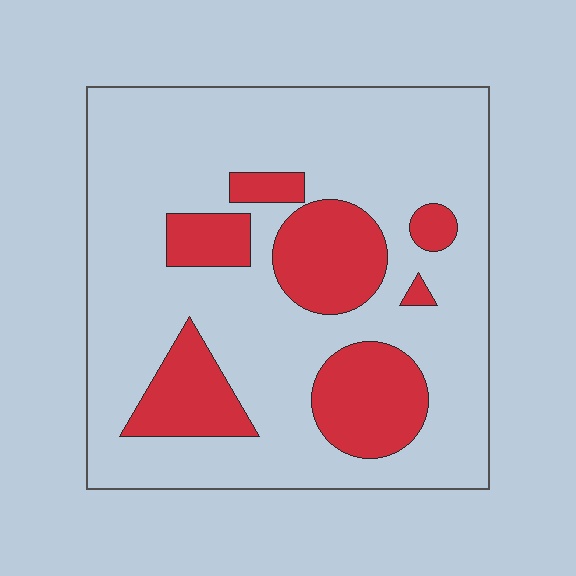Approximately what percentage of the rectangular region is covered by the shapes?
Approximately 25%.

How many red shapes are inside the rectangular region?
7.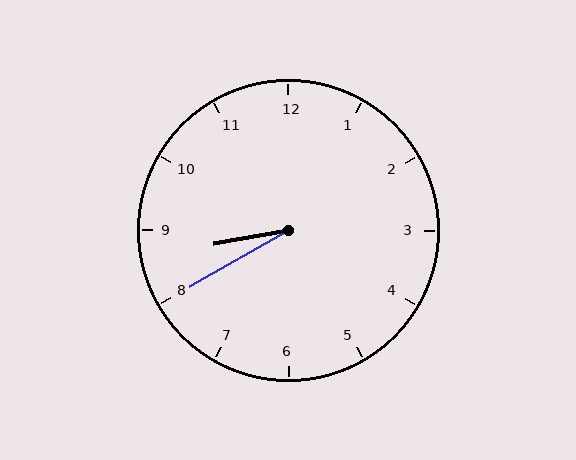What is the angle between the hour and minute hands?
Approximately 20 degrees.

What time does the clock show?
8:40.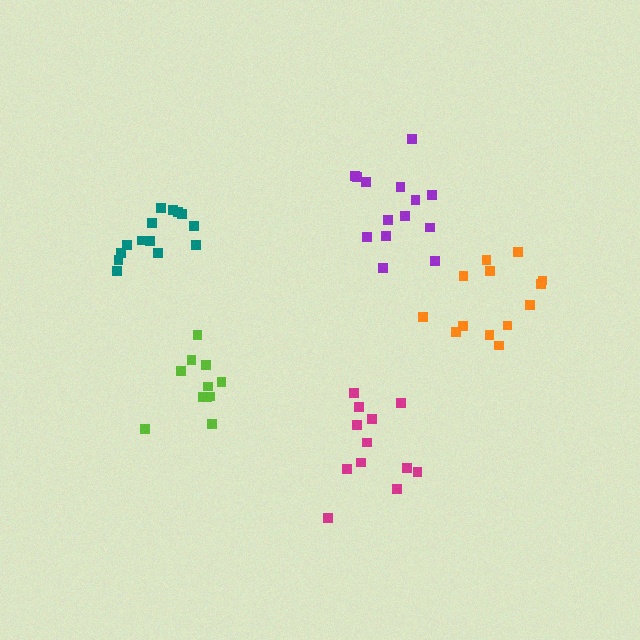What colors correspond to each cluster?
The clusters are colored: lime, teal, orange, magenta, purple.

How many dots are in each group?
Group 1: 11 dots, Group 2: 14 dots, Group 3: 13 dots, Group 4: 12 dots, Group 5: 14 dots (64 total).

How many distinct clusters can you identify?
There are 5 distinct clusters.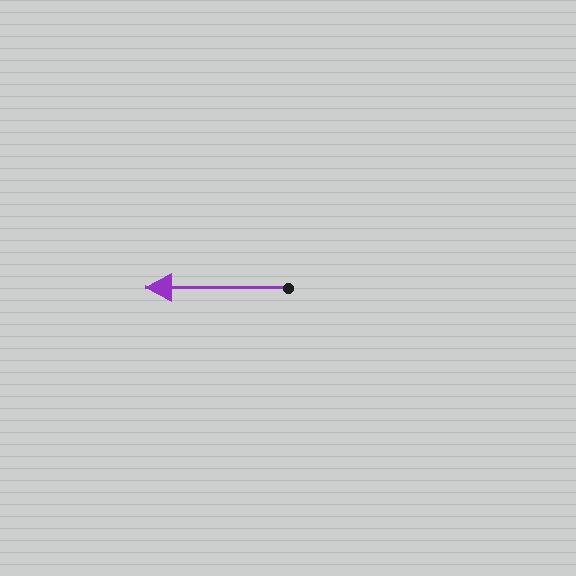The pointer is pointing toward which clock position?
Roughly 9 o'clock.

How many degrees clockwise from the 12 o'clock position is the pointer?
Approximately 270 degrees.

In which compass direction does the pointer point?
West.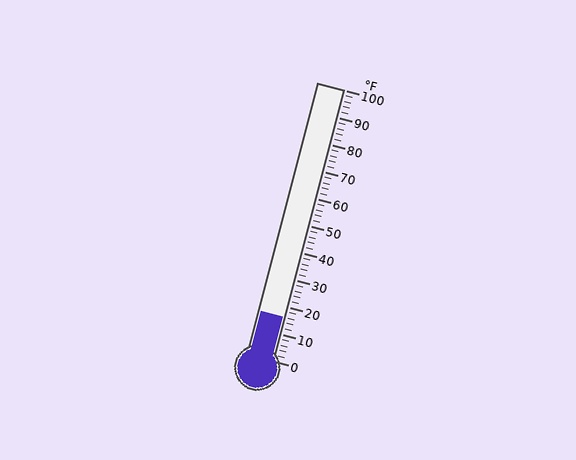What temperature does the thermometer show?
The thermometer shows approximately 16°F.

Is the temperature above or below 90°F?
The temperature is below 90°F.